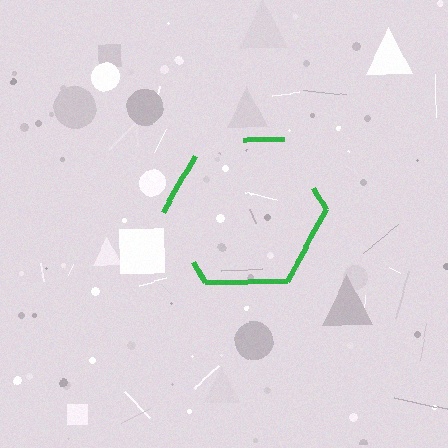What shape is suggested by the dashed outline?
The dashed outline suggests a hexagon.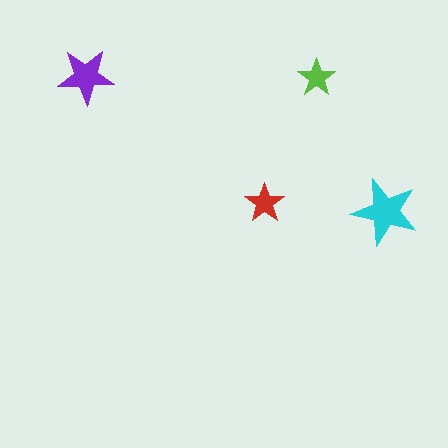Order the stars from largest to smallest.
the cyan one, the purple one, the red one, the lime one.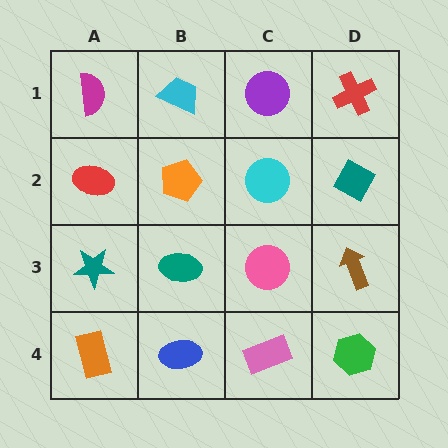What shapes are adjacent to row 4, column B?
A teal ellipse (row 3, column B), an orange rectangle (row 4, column A), a pink rectangle (row 4, column C).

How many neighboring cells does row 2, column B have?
4.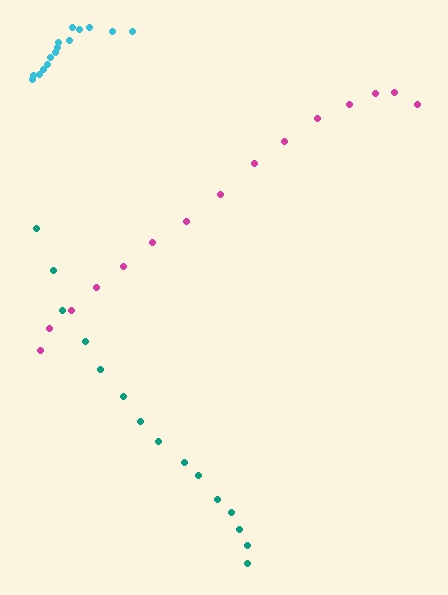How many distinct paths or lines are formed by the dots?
There are 3 distinct paths.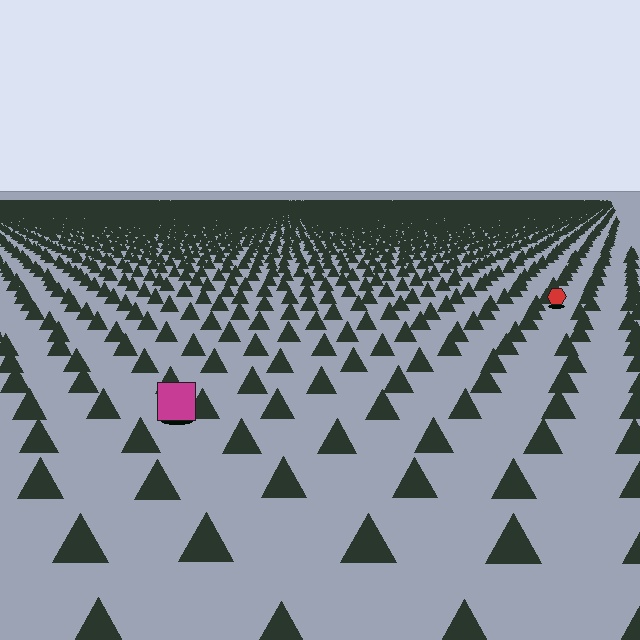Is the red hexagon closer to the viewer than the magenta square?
No. The magenta square is closer — you can tell from the texture gradient: the ground texture is coarser near it.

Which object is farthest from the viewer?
The red hexagon is farthest from the viewer. It appears smaller and the ground texture around it is denser.